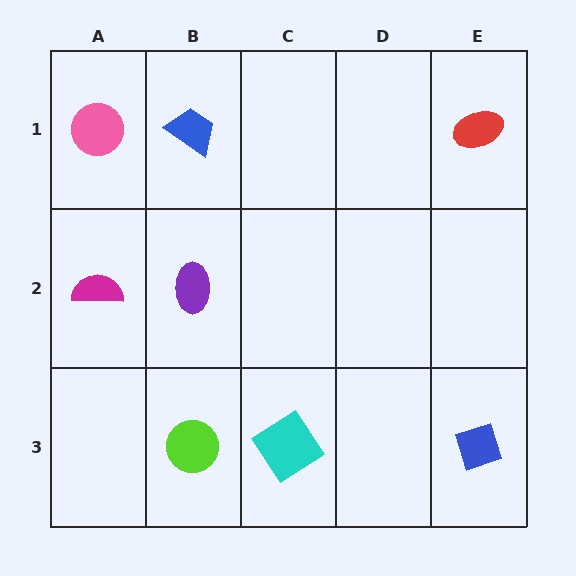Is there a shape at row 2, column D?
No, that cell is empty.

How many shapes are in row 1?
3 shapes.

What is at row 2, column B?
A purple ellipse.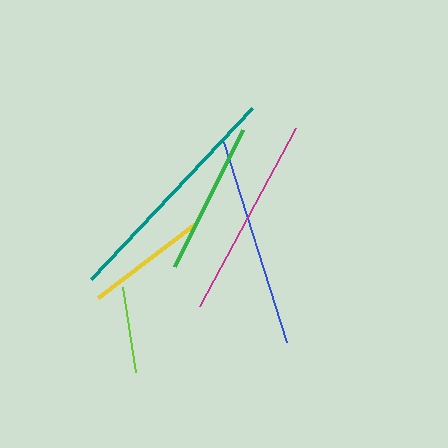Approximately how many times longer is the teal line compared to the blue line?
The teal line is approximately 1.1 times the length of the blue line.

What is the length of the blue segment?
The blue segment is approximately 210 pixels long.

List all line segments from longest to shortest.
From longest to shortest: teal, blue, magenta, green, yellow, lime.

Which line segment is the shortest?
The lime line is the shortest at approximately 86 pixels.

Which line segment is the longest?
The teal line is the longest at approximately 235 pixels.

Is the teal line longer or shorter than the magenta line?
The teal line is longer than the magenta line.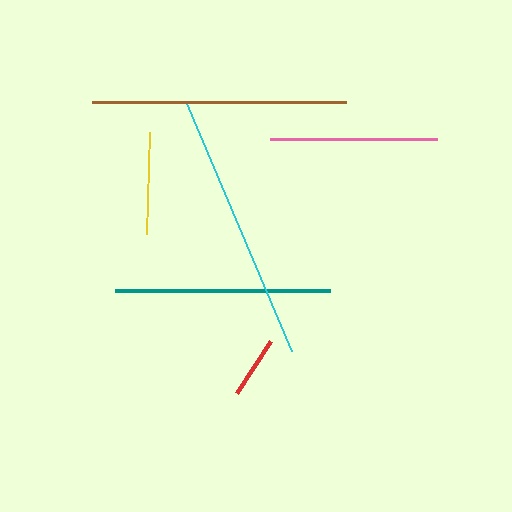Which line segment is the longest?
The cyan line is the longest at approximately 272 pixels.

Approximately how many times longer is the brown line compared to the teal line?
The brown line is approximately 1.2 times the length of the teal line.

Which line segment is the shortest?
The red line is the shortest at approximately 62 pixels.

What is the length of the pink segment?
The pink segment is approximately 167 pixels long.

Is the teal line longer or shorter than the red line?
The teal line is longer than the red line.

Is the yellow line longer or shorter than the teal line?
The teal line is longer than the yellow line.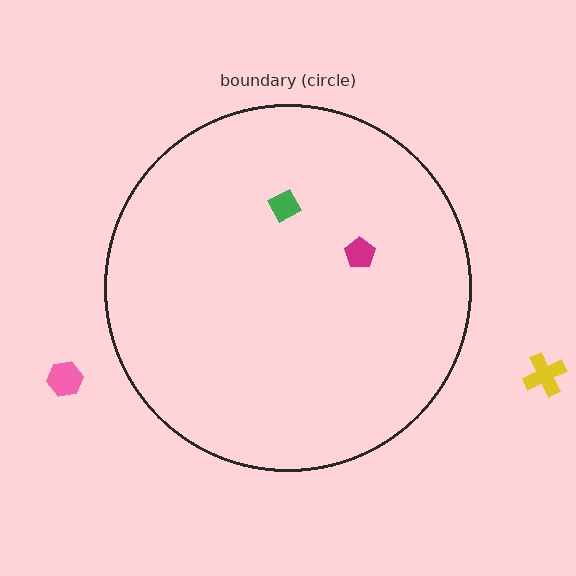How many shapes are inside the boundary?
2 inside, 2 outside.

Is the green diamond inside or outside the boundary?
Inside.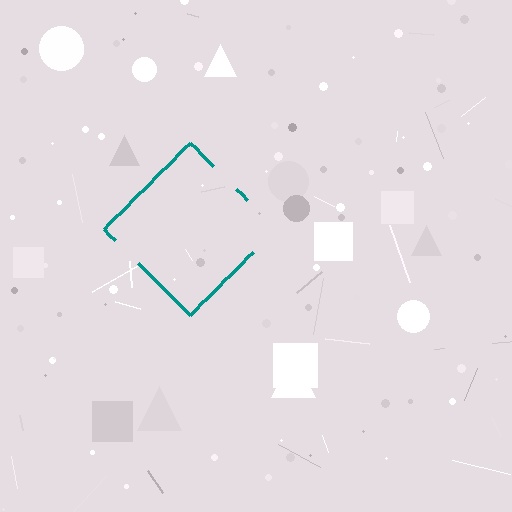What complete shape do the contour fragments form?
The contour fragments form a diamond.